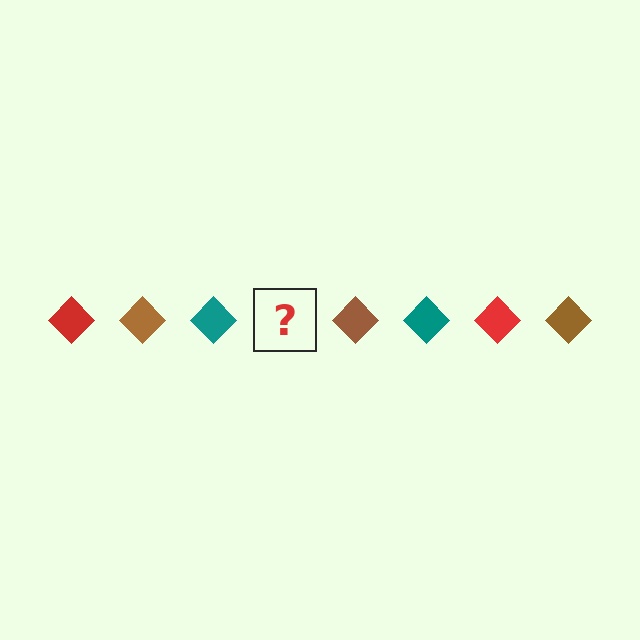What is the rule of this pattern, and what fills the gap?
The rule is that the pattern cycles through red, brown, teal diamonds. The gap should be filled with a red diamond.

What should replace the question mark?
The question mark should be replaced with a red diamond.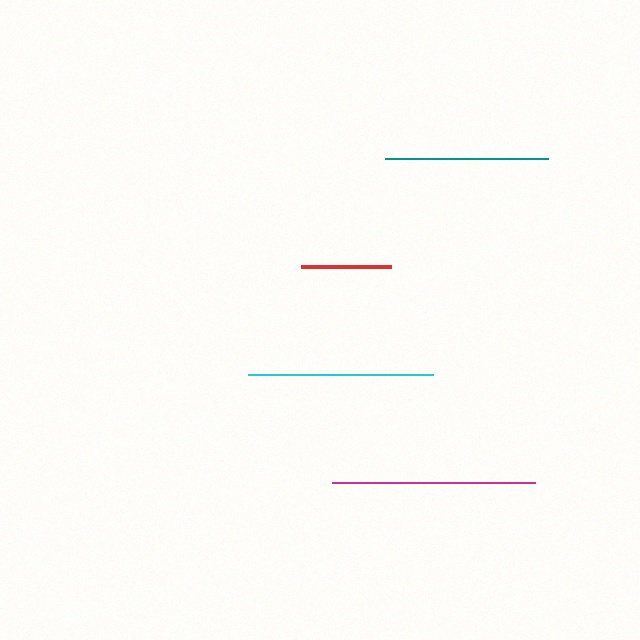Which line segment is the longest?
The magenta line is the longest at approximately 204 pixels.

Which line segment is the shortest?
The red line is the shortest at approximately 90 pixels.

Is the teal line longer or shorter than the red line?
The teal line is longer than the red line.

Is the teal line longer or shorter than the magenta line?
The magenta line is longer than the teal line.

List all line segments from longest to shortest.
From longest to shortest: magenta, cyan, teal, red.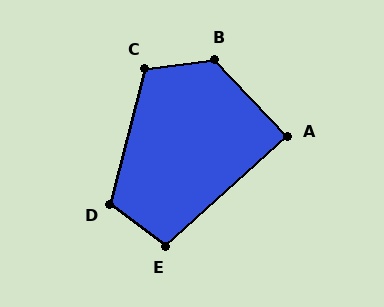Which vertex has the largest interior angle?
B, at approximately 126 degrees.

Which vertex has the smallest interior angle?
A, at approximately 89 degrees.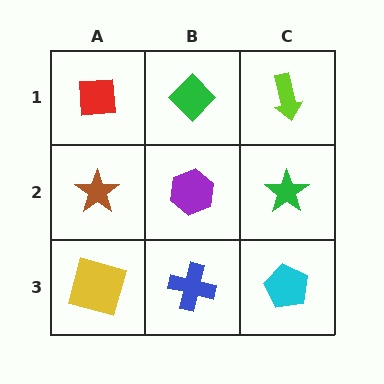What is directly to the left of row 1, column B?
A red square.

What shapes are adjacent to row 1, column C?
A green star (row 2, column C), a green diamond (row 1, column B).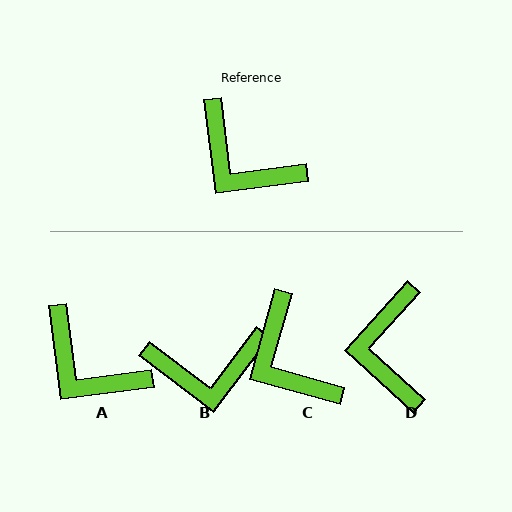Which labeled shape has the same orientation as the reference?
A.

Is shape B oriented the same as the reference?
No, it is off by about 46 degrees.